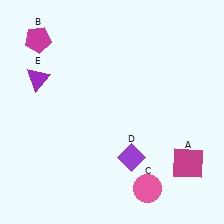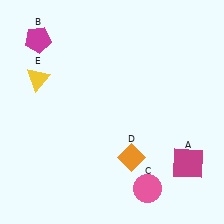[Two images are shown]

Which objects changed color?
D changed from purple to orange. E changed from purple to yellow.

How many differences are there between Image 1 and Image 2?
There are 2 differences between the two images.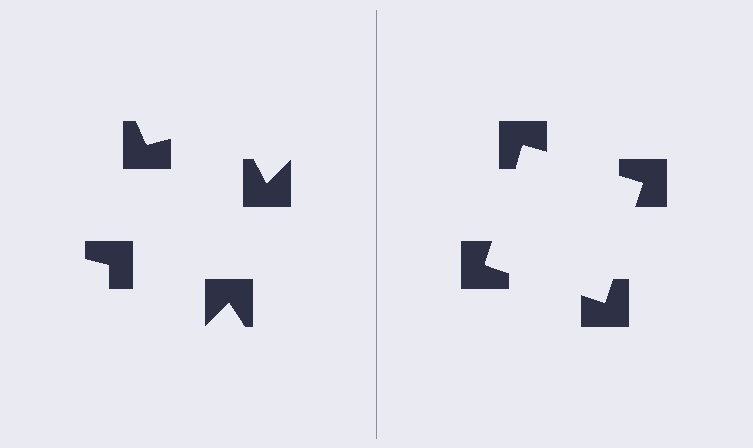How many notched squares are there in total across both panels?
8 — 4 on each side.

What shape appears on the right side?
An illusory square.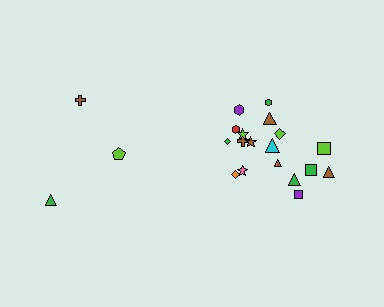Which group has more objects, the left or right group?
The right group.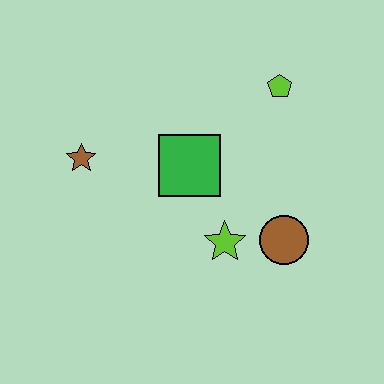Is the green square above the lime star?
Yes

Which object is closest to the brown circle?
The lime star is closest to the brown circle.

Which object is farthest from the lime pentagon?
The brown star is farthest from the lime pentagon.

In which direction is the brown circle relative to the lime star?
The brown circle is to the right of the lime star.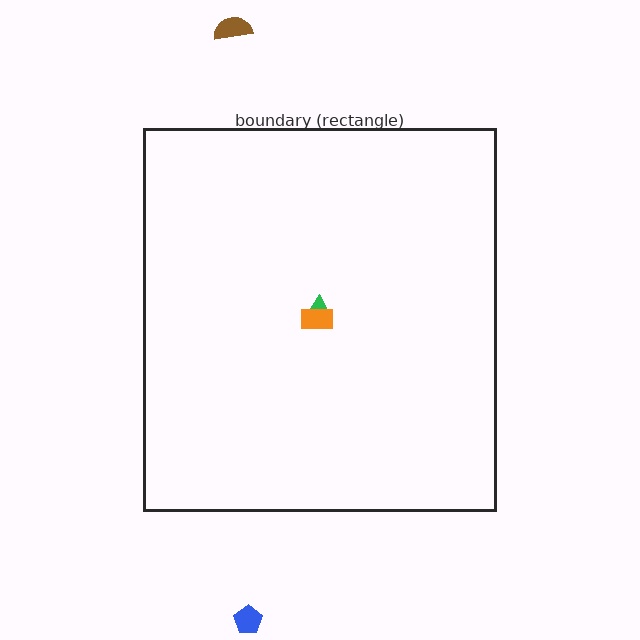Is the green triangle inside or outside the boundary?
Inside.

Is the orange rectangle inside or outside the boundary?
Inside.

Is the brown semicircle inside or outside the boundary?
Outside.